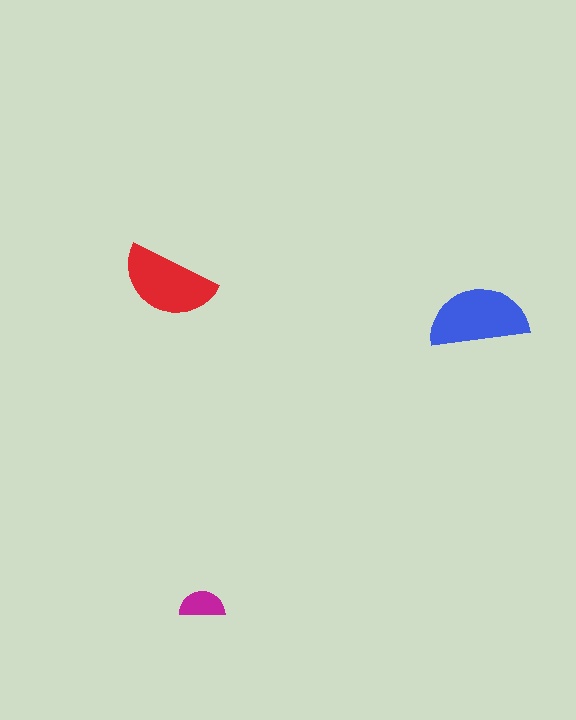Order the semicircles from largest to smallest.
the blue one, the red one, the magenta one.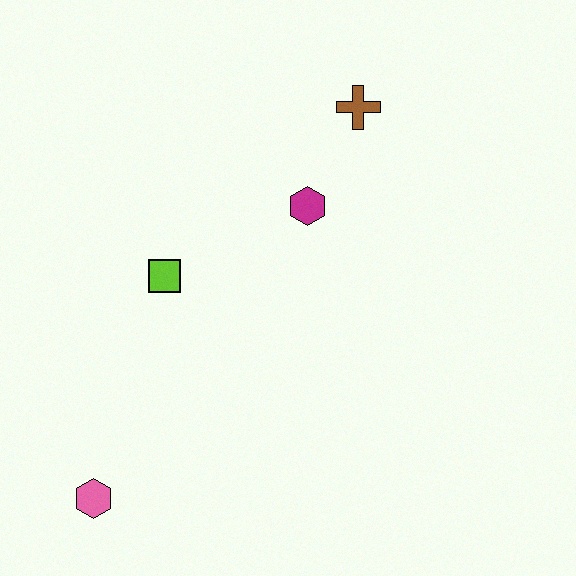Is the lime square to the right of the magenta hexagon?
No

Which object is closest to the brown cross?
The magenta hexagon is closest to the brown cross.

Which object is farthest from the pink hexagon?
The brown cross is farthest from the pink hexagon.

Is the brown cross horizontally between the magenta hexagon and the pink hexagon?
No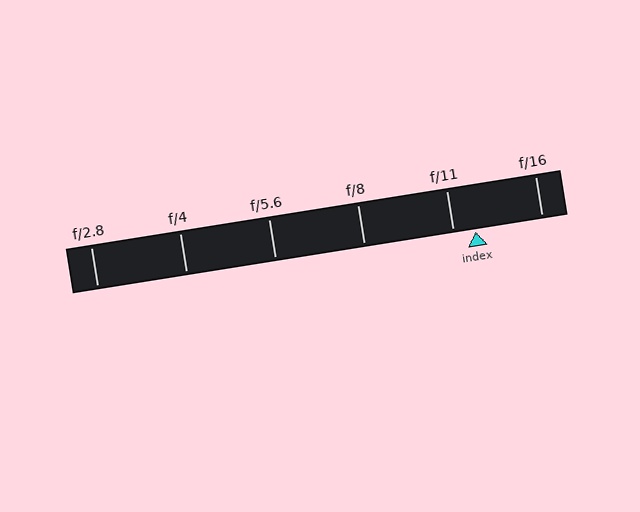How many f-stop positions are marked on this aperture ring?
There are 6 f-stop positions marked.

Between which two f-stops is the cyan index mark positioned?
The index mark is between f/11 and f/16.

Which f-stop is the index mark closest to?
The index mark is closest to f/11.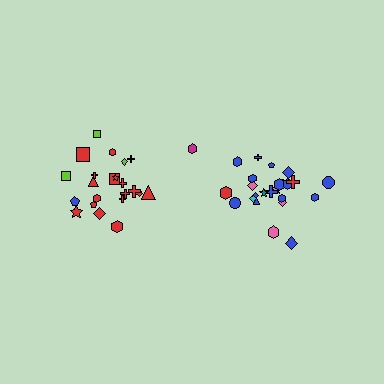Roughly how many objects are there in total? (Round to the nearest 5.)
Roughly 45 objects in total.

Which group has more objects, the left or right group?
The right group.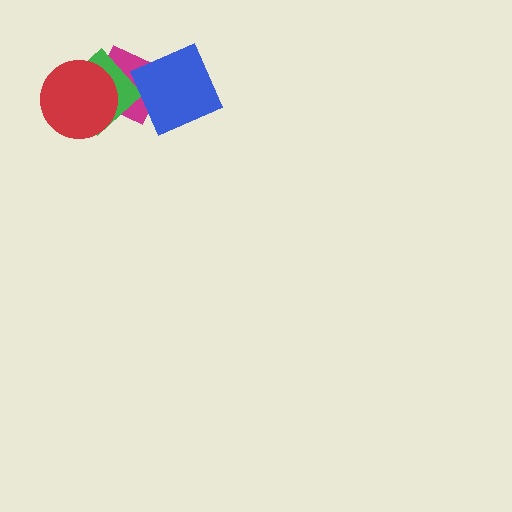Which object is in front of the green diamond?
The red circle is in front of the green diamond.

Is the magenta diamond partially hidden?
Yes, it is partially covered by another shape.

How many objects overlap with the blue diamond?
1 object overlaps with the blue diamond.